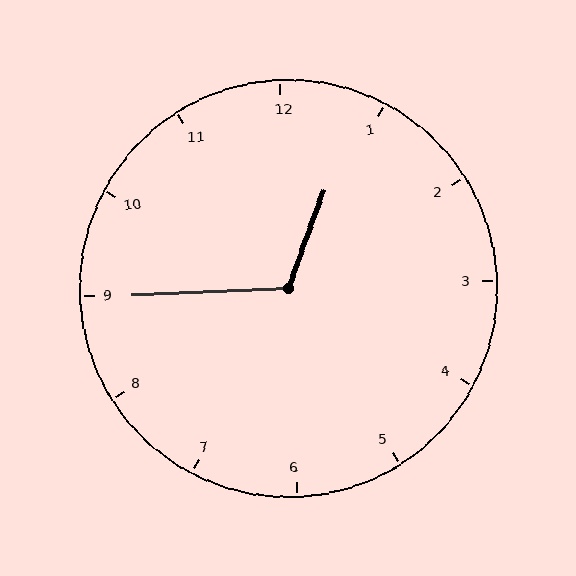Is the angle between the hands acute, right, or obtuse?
It is obtuse.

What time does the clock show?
12:45.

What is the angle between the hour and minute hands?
Approximately 112 degrees.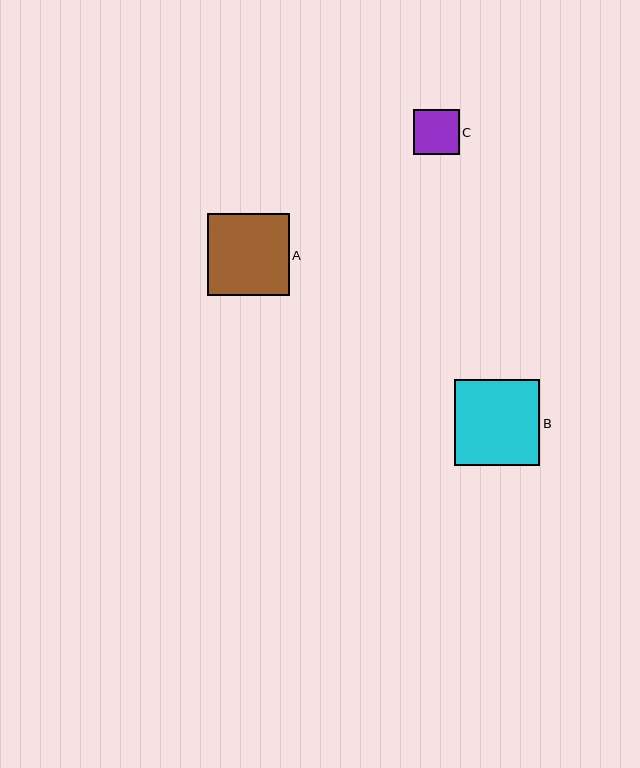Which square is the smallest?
Square C is the smallest with a size of approximately 46 pixels.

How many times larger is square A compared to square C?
Square A is approximately 1.8 times the size of square C.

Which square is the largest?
Square B is the largest with a size of approximately 86 pixels.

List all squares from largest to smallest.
From largest to smallest: B, A, C.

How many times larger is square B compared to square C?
Square B is approximately 1.9 times the size of square C.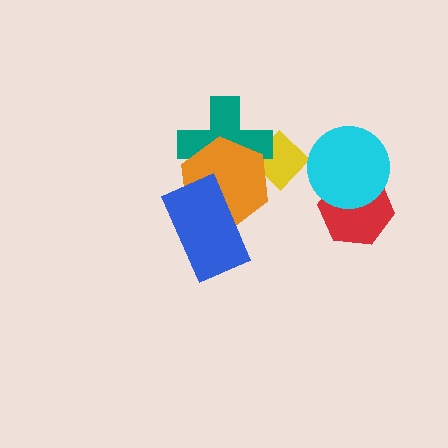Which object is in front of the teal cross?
The orange hexagon is in front of the teal cross.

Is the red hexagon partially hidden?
Yes, it is partially covered by another shape.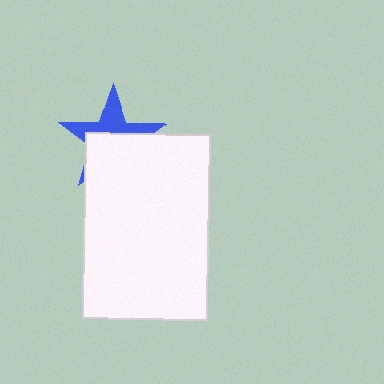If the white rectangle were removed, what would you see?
You would see the complete blue star.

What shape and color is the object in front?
The object in front is a white rectangle.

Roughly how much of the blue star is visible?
A small part of it is visible (roughly 42%).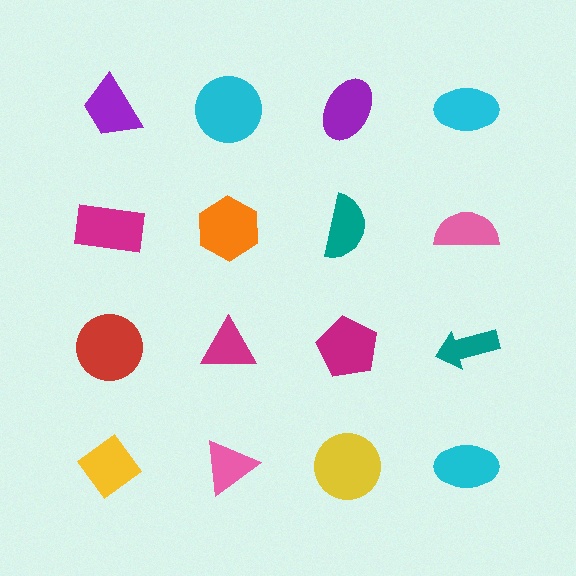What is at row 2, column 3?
A teal semicircle.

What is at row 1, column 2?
A cyan circle.